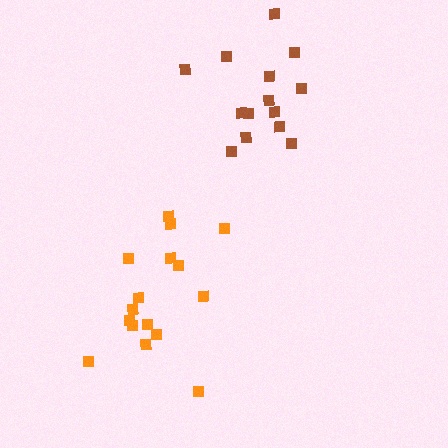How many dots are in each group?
Group 1: 14 dots, Group 2: 16 dots (30 total).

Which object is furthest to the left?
The orange cluster is leftmost.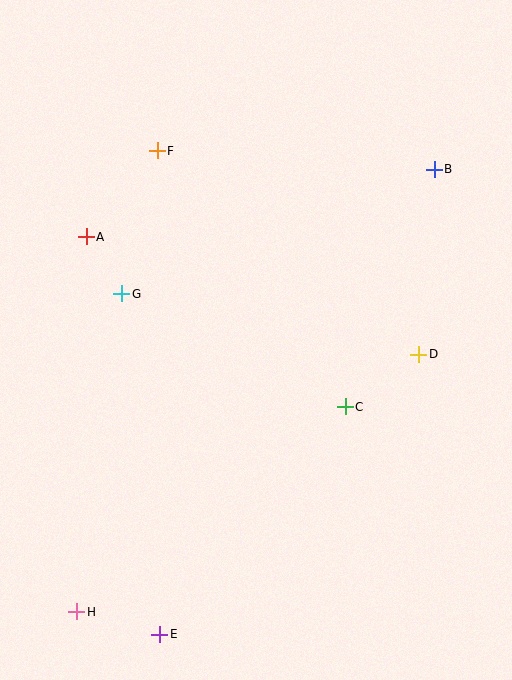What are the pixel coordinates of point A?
Point A is at (86, 237).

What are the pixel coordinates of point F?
Point F is at (157, 151).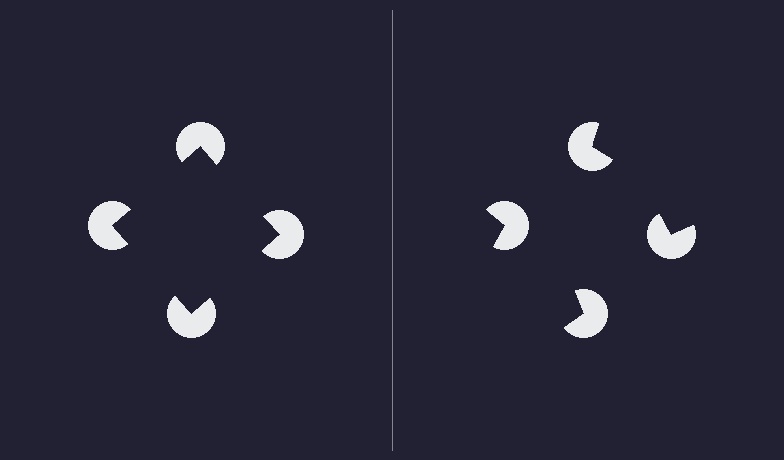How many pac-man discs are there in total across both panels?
8 — 4 on each side.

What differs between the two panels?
The pac-man discs are positioned identically on both sides; only the wedge orientations differ. On the left they align to a square; on the right they are misaligned.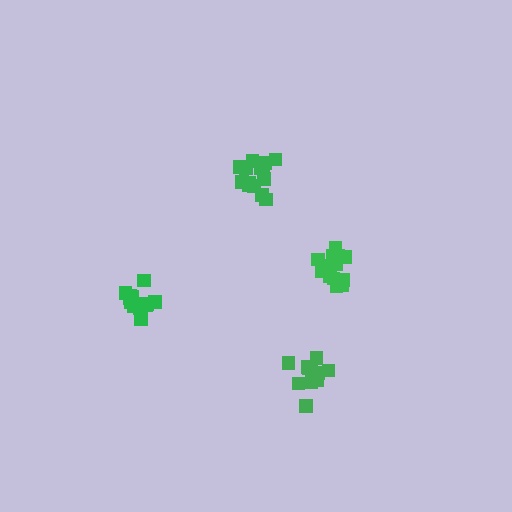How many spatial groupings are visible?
There are 4 spatial groupings.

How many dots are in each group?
Group 1: 14 dots, Group 2: 14 dots, Group 3: 12 dots, Group 4: 13 dots (53 total).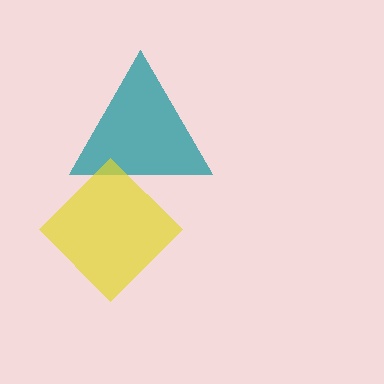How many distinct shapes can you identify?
There are 2 distinct shapes: a teal triangle, a yellow diamond.